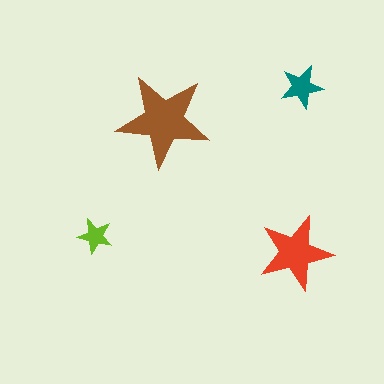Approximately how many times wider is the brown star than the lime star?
About 2.5 times wider.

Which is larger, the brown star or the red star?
The brown one.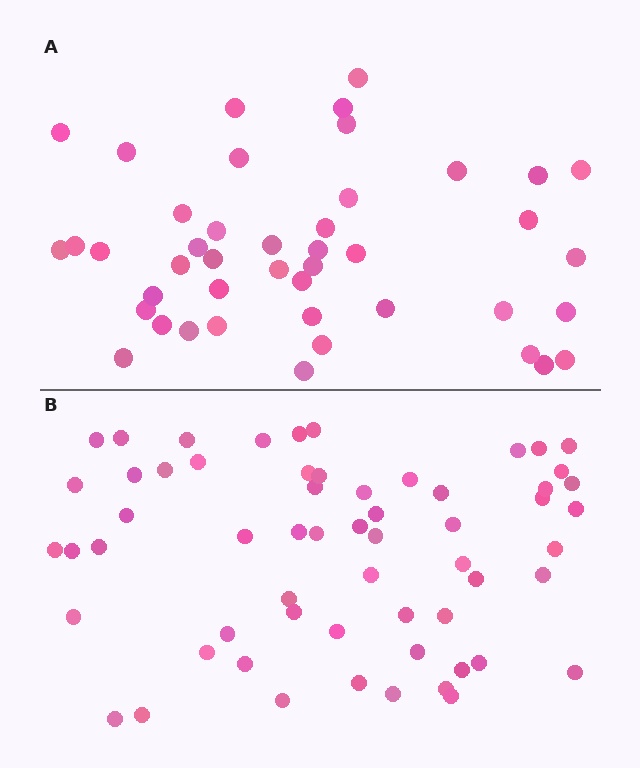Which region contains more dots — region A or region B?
Region B (the bottom region) has more dots.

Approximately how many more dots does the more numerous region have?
Region B has approximately 15 more dots than region A.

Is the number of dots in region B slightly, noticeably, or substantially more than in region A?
Region B has noticeably more, but not dramatically so. The ratio is roughly 1.4 to 1.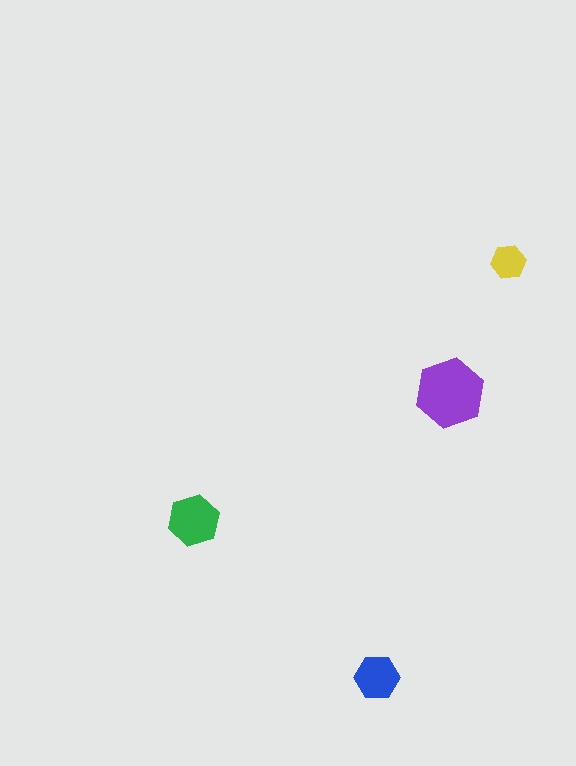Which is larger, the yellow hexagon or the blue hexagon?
The blue one.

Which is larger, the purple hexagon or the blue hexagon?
The purple one.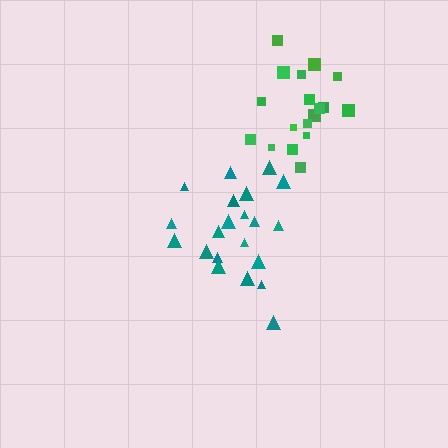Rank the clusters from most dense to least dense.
teal, green.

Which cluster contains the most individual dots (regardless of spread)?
Teal (21).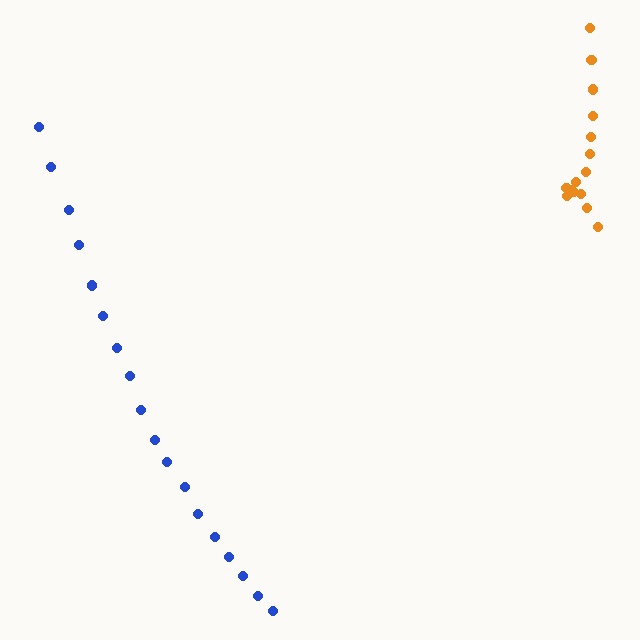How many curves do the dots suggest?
There are 2 distinct paths.